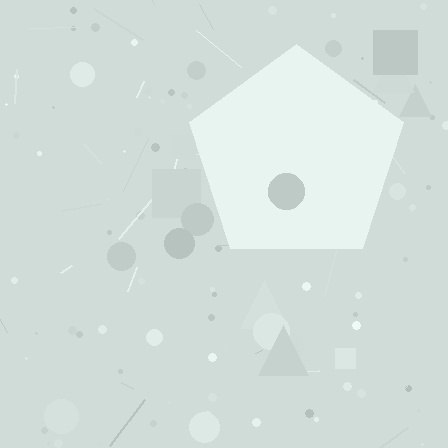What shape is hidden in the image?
A pentagon is hidden in the image.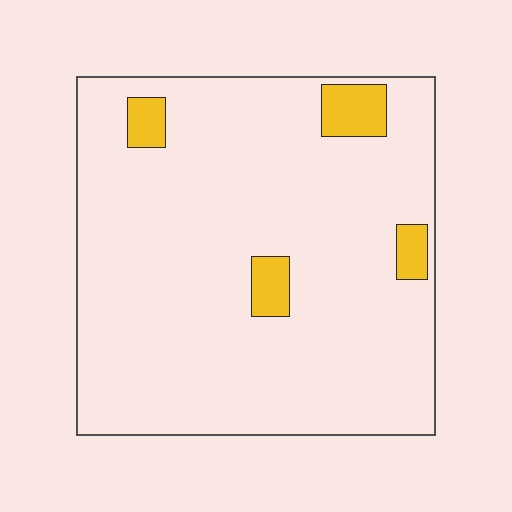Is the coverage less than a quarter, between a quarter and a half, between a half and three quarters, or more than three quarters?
Less than a quarter.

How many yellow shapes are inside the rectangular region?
4.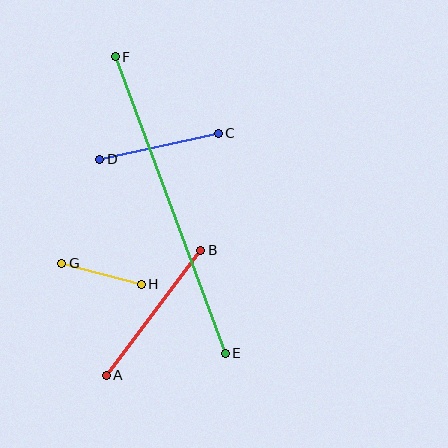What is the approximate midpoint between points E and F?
The midpoint is at approximately (170, 205) pixels.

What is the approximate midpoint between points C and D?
The midpoint is at approximately (159, 146) pixels.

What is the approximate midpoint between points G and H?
The midpoint is at approximately (101, 274) pixels.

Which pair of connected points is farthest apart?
Points E and F are farthest apart.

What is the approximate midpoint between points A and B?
The midpoint is at approximately (153, 313) pixels.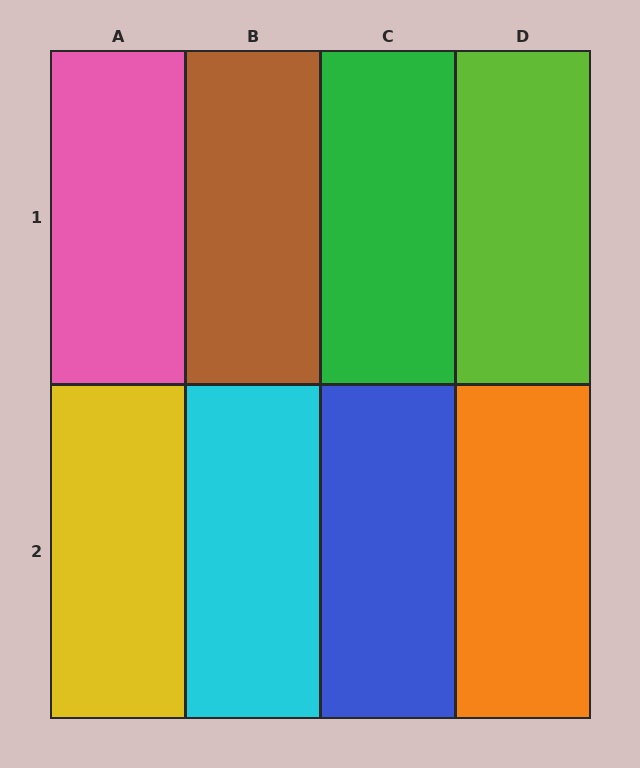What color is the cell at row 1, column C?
Green.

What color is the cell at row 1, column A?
Pink.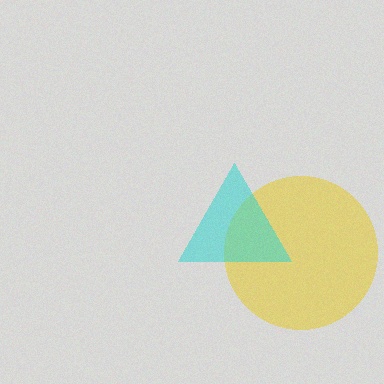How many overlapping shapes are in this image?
There are 2 overlapping shapes in the image.